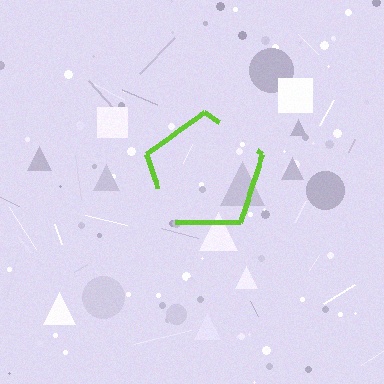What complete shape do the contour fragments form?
The contour fragments form a pentagon.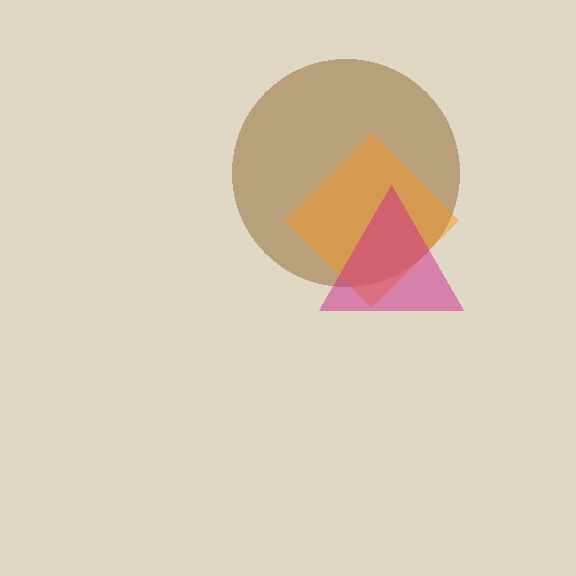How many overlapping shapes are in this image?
There are 3 overlapping shapes in the image.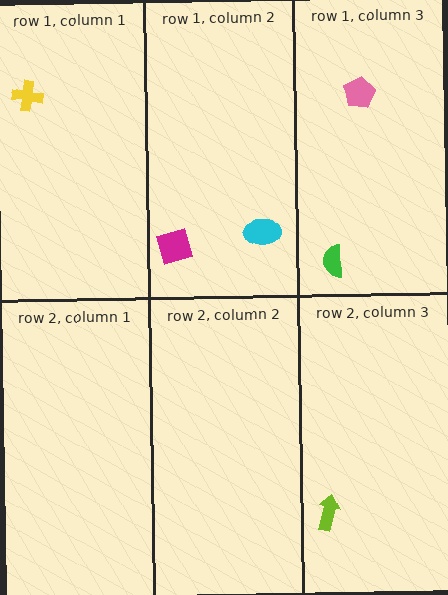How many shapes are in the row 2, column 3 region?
1.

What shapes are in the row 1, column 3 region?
The pink pentagon, the green semicircle.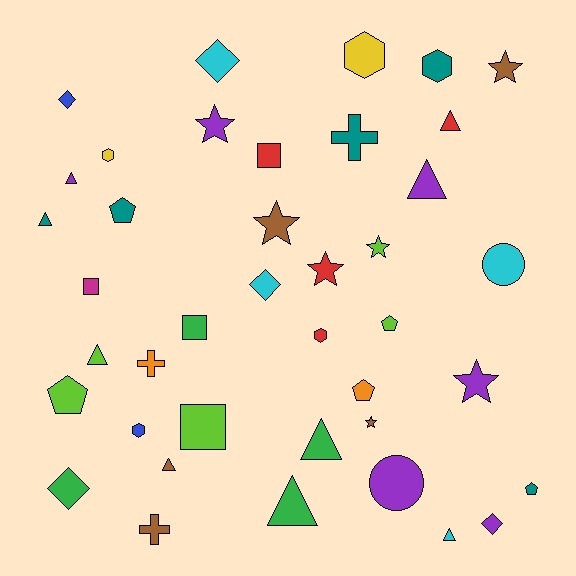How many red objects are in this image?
There are 4 red objects.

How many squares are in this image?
There are 4 squares.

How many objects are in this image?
There are 40 objects.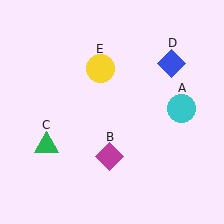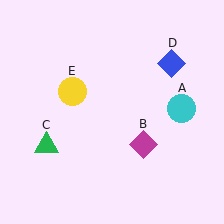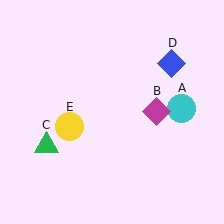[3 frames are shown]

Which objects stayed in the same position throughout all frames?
Cyan circle (object A) and green triangle (object C) and blue diamond (object D) remained stationary.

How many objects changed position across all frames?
2 objects changed position: magenta diamond (object B), yellow circle (object E).